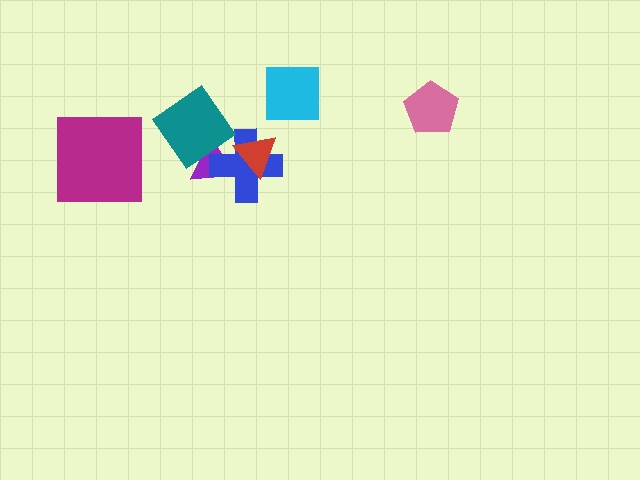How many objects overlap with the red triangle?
2 objects overlap with the red triangle.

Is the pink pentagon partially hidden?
No, no other shape covers it.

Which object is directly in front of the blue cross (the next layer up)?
The teal diamond is directly in front of the blue cross.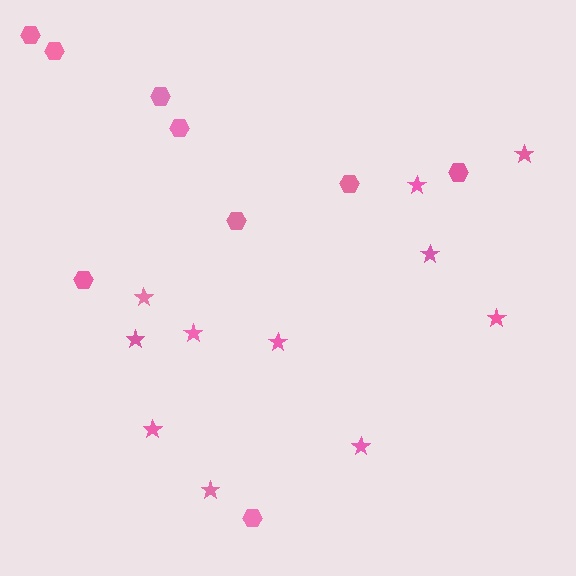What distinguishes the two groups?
There are 2 groups: one group of stars (11) and one group of hexagons (9).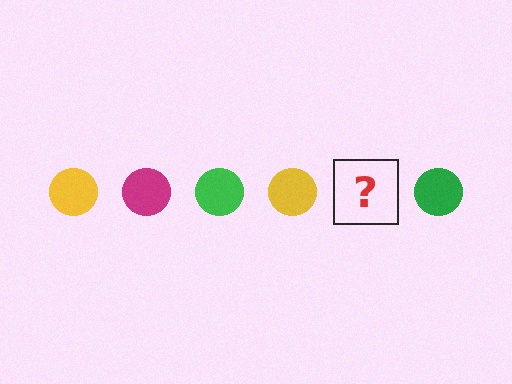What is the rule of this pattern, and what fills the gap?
The rule is that the pattern cycles through yellow, magenta, green circles. The gap should be filled with a magenta circle.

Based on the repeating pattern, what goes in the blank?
The blank should be a magenta circle.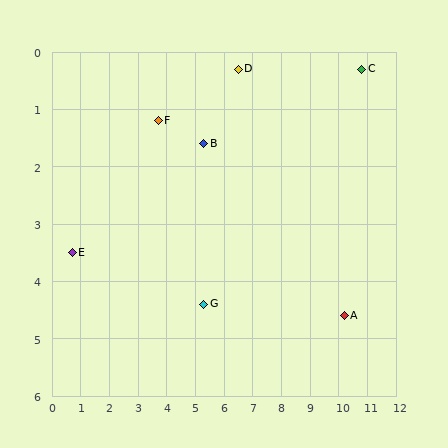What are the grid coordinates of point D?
Point D is at approximately (6.5, 0.3).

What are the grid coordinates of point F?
Point F is at approximately (3.7, 1.2).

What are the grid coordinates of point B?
Point B is at approximately (5.3, 1.6).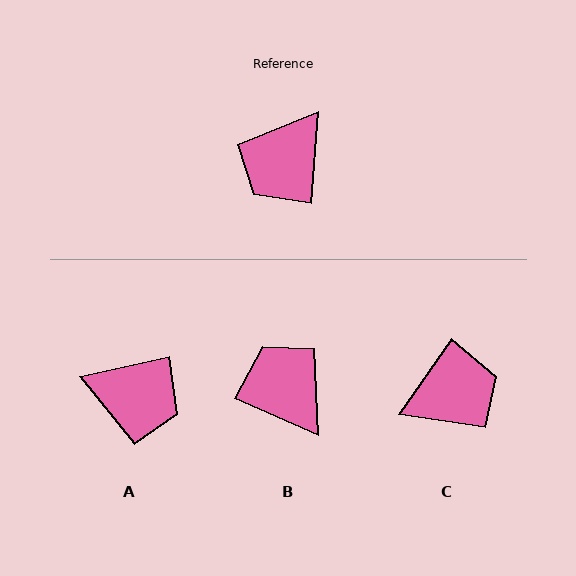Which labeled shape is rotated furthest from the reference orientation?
C, about 149 degrees away.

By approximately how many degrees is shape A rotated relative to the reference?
Approximately 107 degrees counter-clockwise.